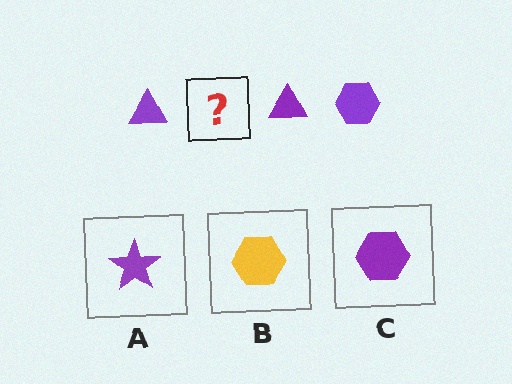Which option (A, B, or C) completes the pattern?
C.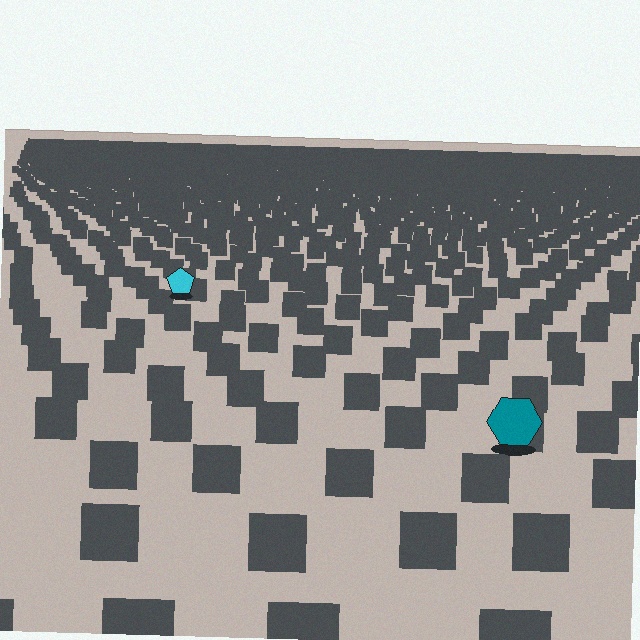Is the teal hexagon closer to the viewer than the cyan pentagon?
Yes. The teal hexagon is closer — you can tell from the texture gradient: the ground texture is coarser near it.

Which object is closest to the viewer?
The teal hexagon is closest. The texture marks near it are larger and more spread out.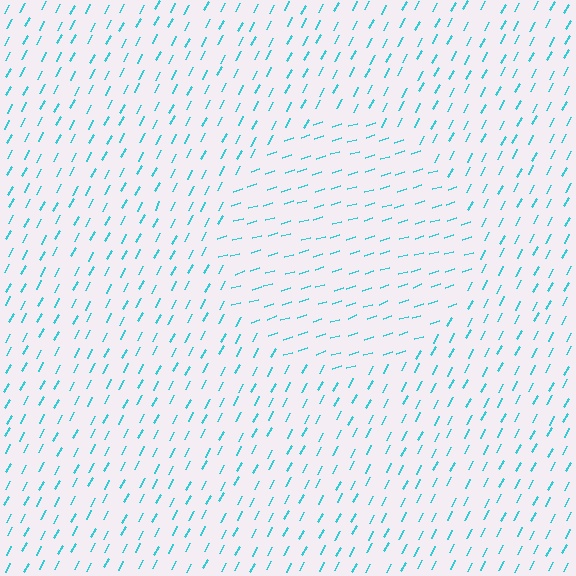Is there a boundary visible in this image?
Yes, there is a texture boundary formed by a change in line orientation.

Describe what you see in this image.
The image is filled with small cyan line segments. A circle region in the image has lines oriented differently from the surrounding lines, creating a visible texture boundary.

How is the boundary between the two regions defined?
The boundary is defined purely by a change in line orientation (approximately 45 degrees difference). All lines are the same color and thickness.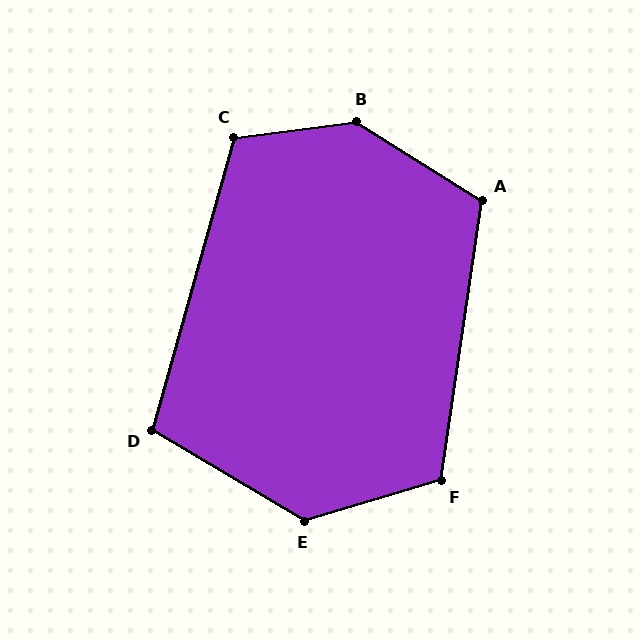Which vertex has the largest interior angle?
B, at approximately 140 degrees.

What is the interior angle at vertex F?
Approximately 115 degrees (obtuse).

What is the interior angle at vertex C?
Approximately 113 degrees (obtuse).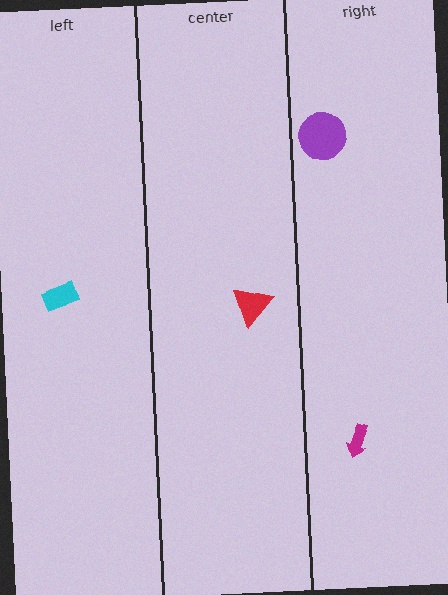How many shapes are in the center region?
1.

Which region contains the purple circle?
The right region.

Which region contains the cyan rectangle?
The left region.